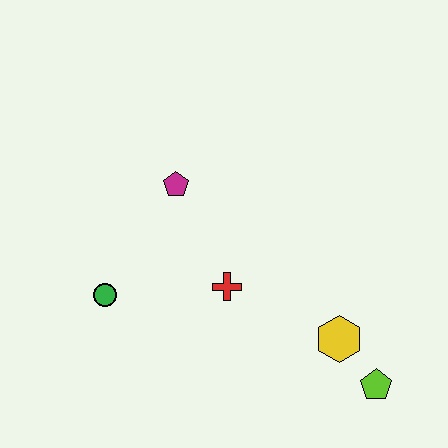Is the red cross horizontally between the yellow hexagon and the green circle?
Yes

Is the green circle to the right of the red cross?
No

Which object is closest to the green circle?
The red cross is closest to the green circle.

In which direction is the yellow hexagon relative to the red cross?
The yellow hexagon is to the right of the red cross.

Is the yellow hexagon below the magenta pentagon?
Yes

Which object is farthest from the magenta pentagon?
The lime pentagon is farthest from the magenta pentagon.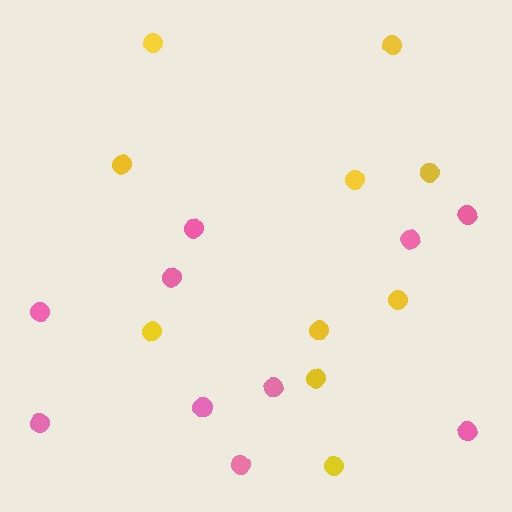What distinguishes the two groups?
There are 2 groups: one group of yellow circles (10) and one group of pink circles (10).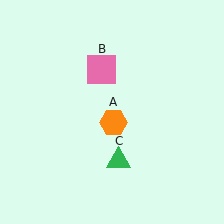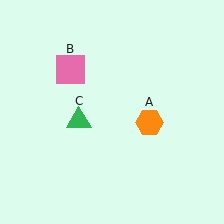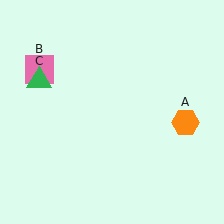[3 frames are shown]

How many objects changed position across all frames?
3 objects changed position: orange hexagon (object A), pink square (object B), green triangle (object C).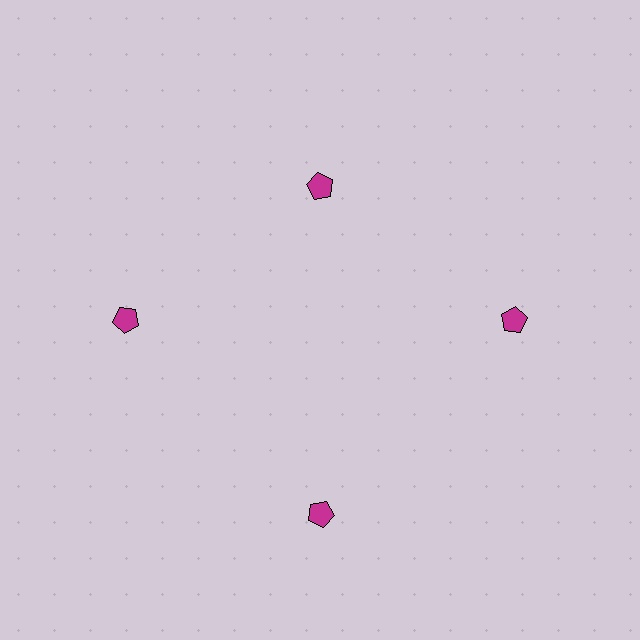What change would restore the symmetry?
The symmetry would be restored by moving it outward, back onto the ring so that all 4 pentagons sit at equal angles and equal distance from the center.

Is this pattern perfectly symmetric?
No. The 4 magenta pentagons are arranged in a ring, but one element near the 12 o'clock position is pulled inward toward the center, breaking the 4-fold rotational symmetry.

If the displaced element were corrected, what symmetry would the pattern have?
It would have 4-fold rotational symmetry — the pattern would map onto itself every 90 degrees.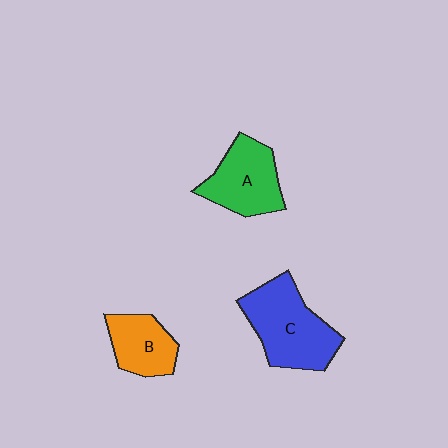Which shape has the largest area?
Shape C (blue).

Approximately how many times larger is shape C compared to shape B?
Approximately 1.7 times.